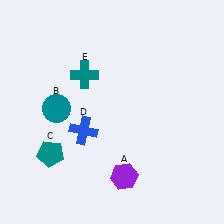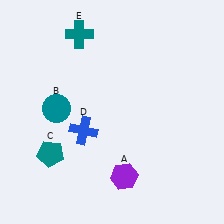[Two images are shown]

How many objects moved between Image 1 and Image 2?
1 object moved between the two images.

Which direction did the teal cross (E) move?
The teal cross (E) moved up.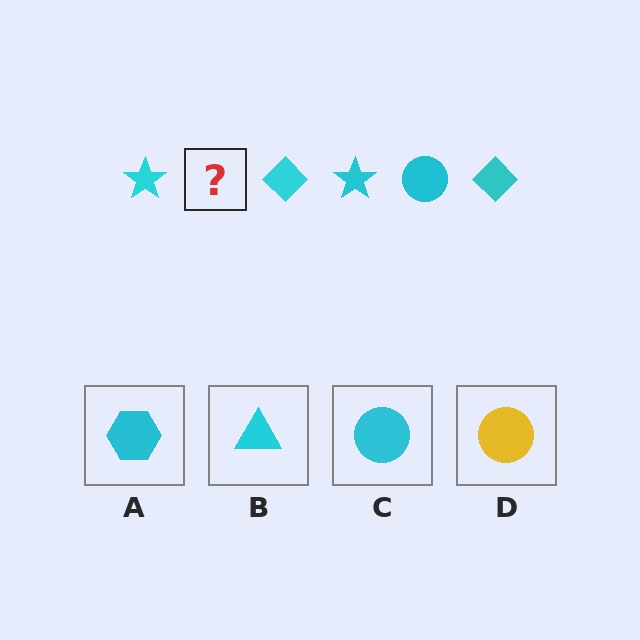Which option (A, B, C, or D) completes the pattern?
C.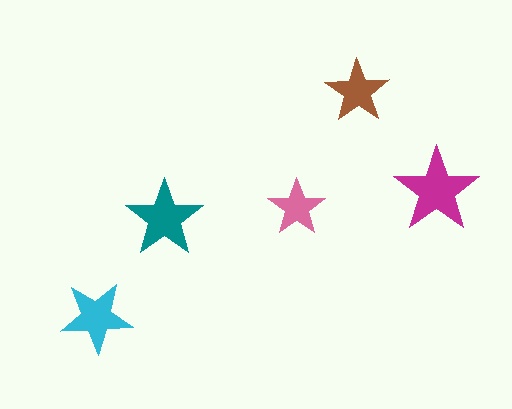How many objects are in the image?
There are 5 objects in the image.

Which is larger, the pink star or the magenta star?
The magenta one.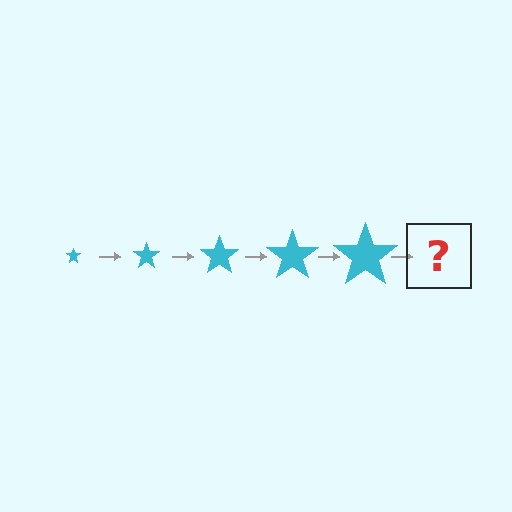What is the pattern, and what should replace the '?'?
The pattern is that the star gets progressively larger each step. The '?' should be a cyan star, larger than the previous one.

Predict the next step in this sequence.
The next step is a cyan star, larger than the previous one.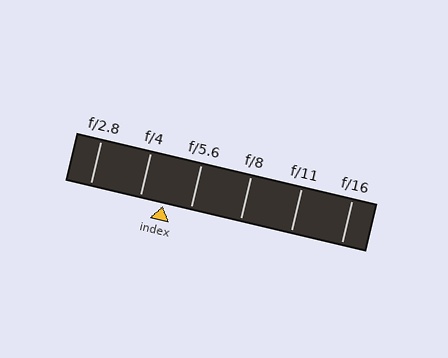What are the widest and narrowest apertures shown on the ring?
The widest aperture shown is f/2.8 and the narrowest is f/16.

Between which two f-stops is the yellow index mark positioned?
The index mark is between f/4 and f/5.6.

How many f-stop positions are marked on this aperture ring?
There are 6 f-stop positions marked.